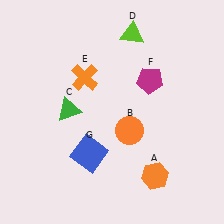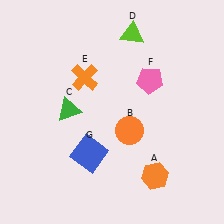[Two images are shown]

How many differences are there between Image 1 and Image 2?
There is 1 difference between the two images.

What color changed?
The pentagon (F) changed from magenta in Image 1 to pink in Image 2.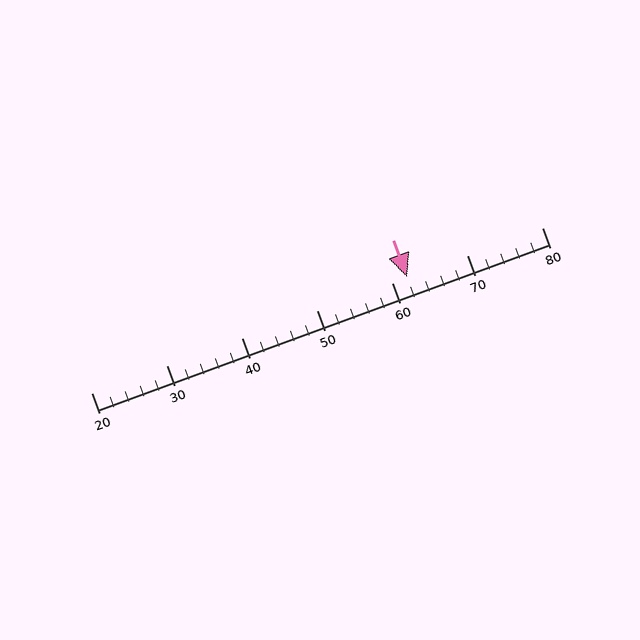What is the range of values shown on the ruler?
The ruler shows values from 20 to 80.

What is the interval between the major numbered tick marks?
The major tick marks are spaced 10 units apart.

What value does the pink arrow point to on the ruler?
The pink arrow points to approximately 62.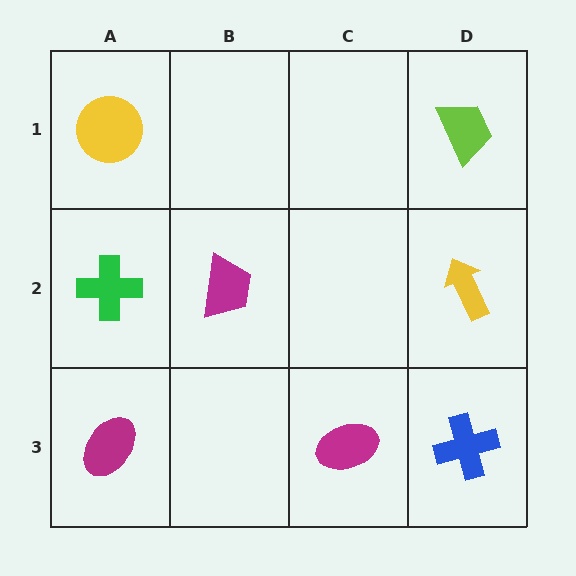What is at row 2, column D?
A yellow arrow.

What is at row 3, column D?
A blue cross.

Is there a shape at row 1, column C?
No, that cell is empty.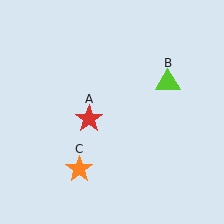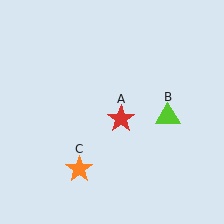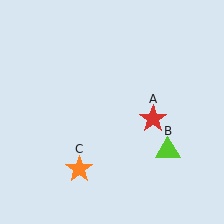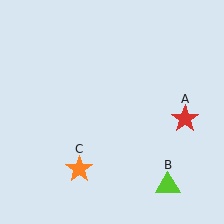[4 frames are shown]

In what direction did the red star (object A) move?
The red star (object A) moved right.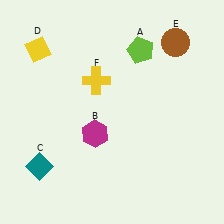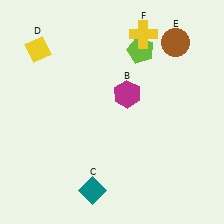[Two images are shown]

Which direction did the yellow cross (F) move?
The yellow cross (F) moved right.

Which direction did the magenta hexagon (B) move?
The magenta hexagon (B) moved up.